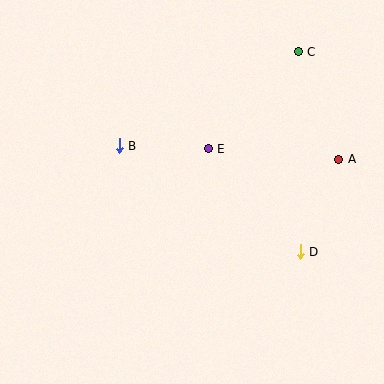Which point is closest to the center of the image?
Point E at (208, 149) is closest to the center.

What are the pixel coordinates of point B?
Point B is at (119, 146).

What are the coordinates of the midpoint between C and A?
The midpoint between C and A is at (319, 106).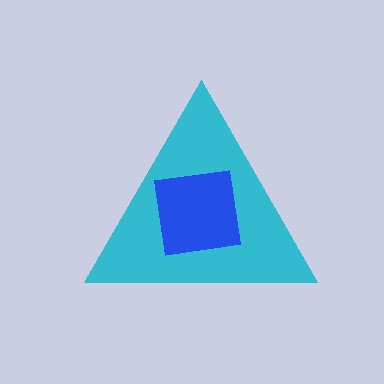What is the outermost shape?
The cyan triangle.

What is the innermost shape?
The blue square.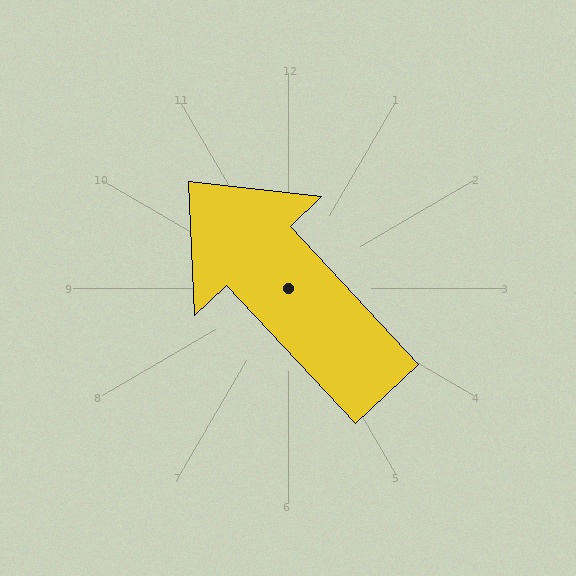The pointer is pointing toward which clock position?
Roughly 11 o'clock.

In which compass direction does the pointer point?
Northwest.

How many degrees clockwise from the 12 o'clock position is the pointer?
Approximately 317 degrees.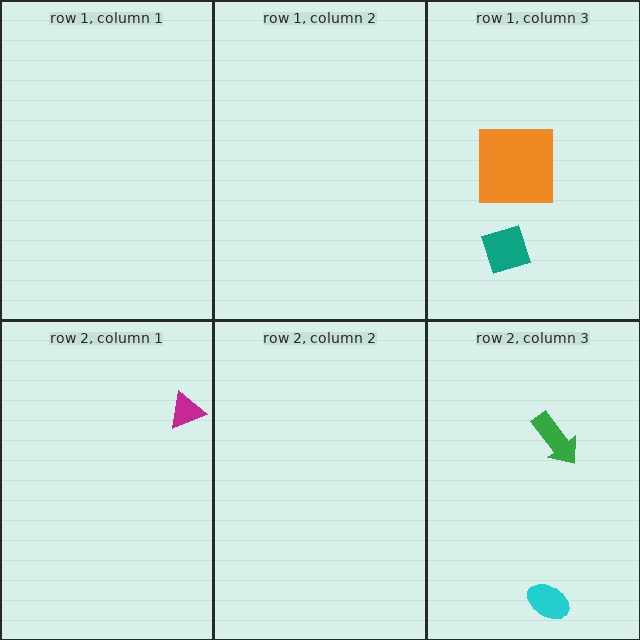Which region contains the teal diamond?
The row 1, column 3 region.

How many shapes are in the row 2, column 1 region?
1.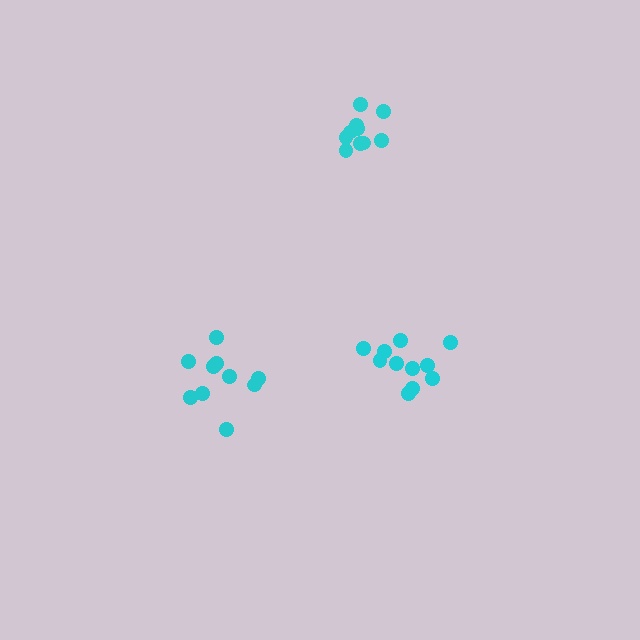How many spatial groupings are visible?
There are 3 spatial groupings.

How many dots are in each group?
Group 1: 11 dots, Group 2: 10 dots, Group 3: 10 dots (31 total).